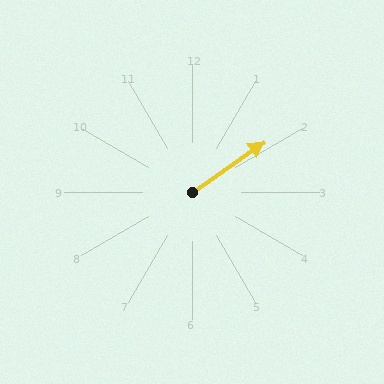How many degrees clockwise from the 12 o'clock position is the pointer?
Approximately 55 degrees.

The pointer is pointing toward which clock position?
Roughly 2 o'clock.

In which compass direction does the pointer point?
Northeast.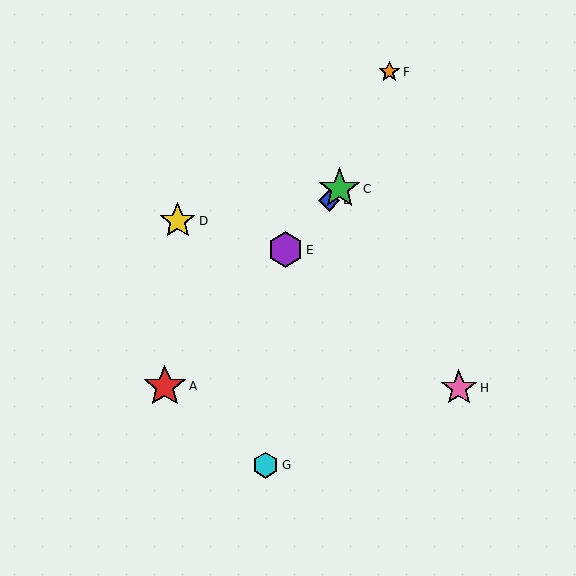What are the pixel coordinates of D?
Object D is at (178, 221).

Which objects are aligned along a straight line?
Objects A, B, C, E are aligned along a straight line.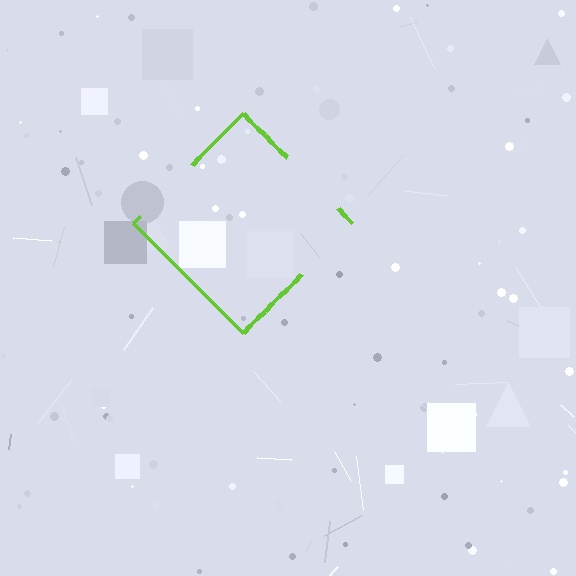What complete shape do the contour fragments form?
The contour fragments form a diamond.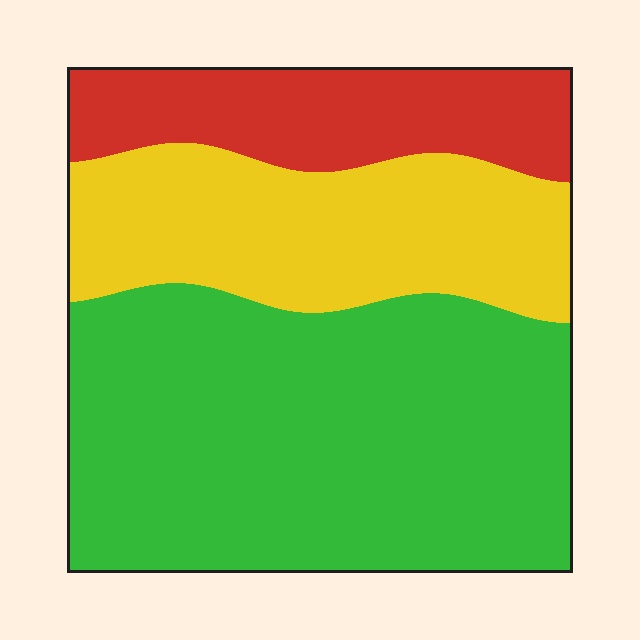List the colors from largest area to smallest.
From largest to smallest: green, yellow, red.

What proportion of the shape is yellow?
Yellow covers about 30% of the shape.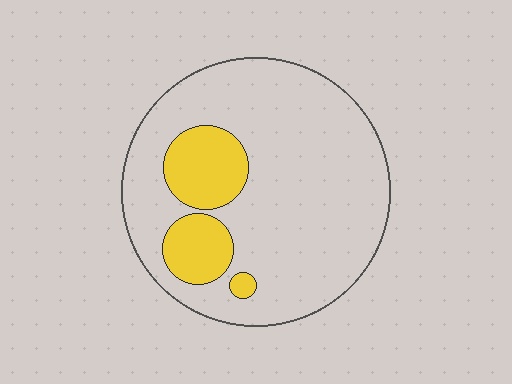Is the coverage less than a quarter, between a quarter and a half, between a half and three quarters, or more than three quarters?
Less than a quarter.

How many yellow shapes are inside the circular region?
3.